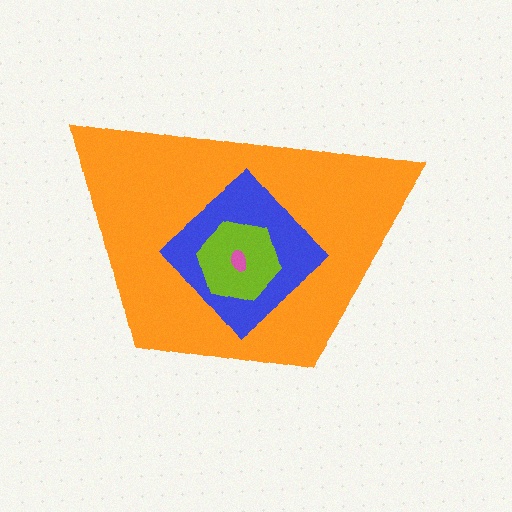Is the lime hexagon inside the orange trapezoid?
Yes.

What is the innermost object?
The pink ellipse.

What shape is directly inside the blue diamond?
The lime hexagon.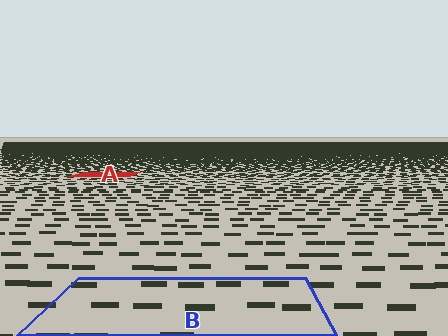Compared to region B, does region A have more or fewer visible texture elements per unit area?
Region A has more texture elements per unit area — they are packed more densely because it is farther away.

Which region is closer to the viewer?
Region B is closer. The texture elements there are larger and more spread out.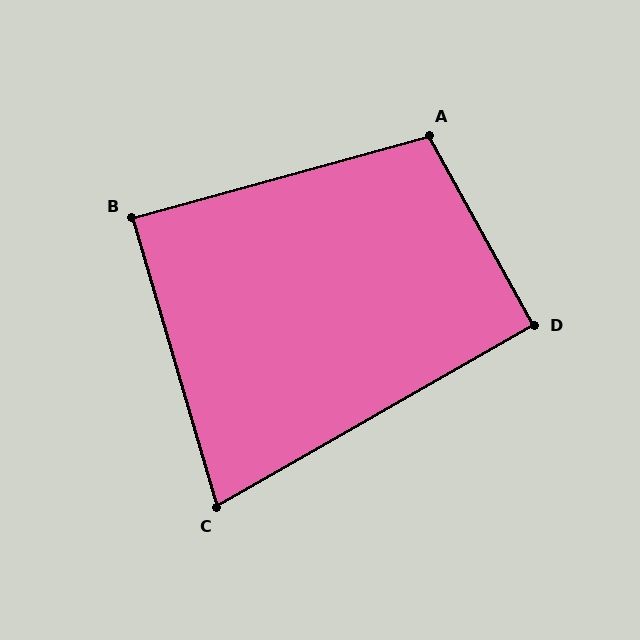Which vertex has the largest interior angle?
A, at approximately 104 degrees.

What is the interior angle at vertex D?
Approximately 91 degrees (approximately right).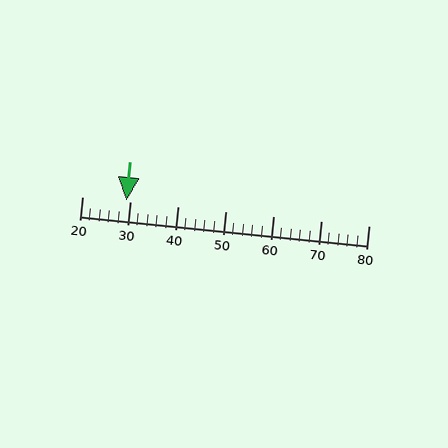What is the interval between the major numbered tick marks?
The major tick marks are spaced 10 units apart.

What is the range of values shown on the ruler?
The ruler shows values from 20 to 80.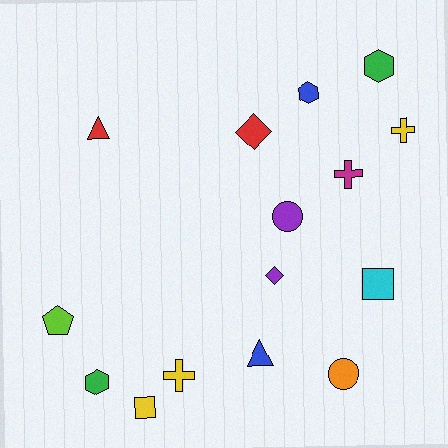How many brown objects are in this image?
There are no brown objects.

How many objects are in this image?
There are 15 objects.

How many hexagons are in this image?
There are 3 hexagons.